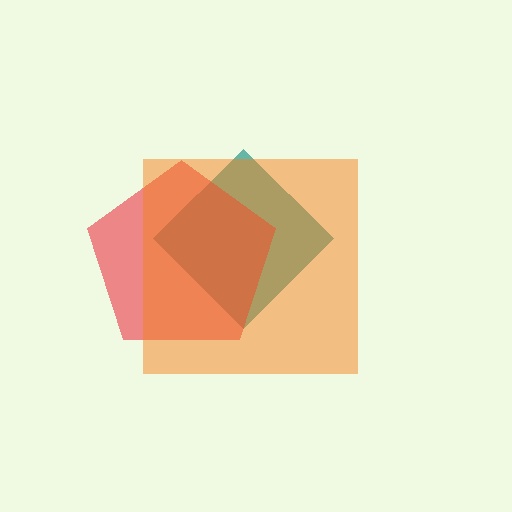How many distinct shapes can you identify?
There are 3 distinct shapes: a teal diamond, a red pentagon, an orange square.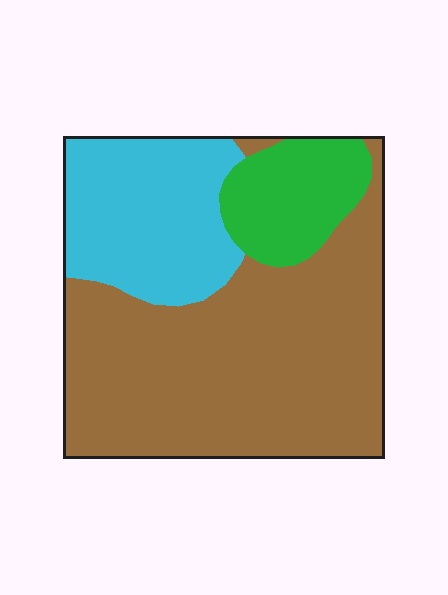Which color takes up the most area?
Brown, at roughly 60%.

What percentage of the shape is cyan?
Cyan takes up between a quarter and a half of the shape.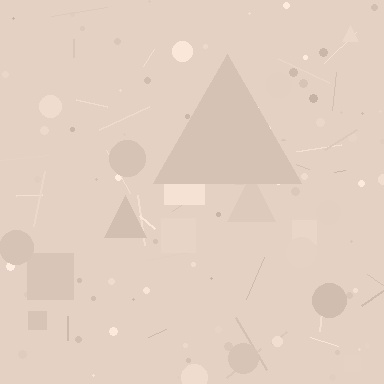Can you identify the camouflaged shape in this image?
The camouflaged shape is a triangle.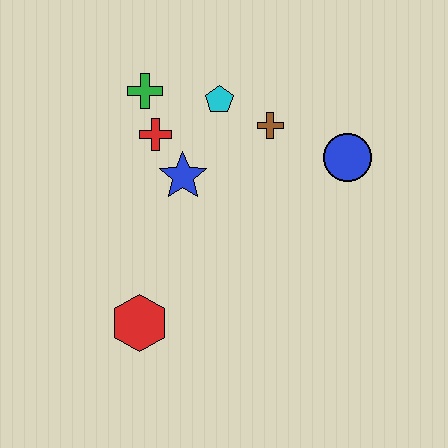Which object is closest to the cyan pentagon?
The brown cross is closest to the cyan pentagon.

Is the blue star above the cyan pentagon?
No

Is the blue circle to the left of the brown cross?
No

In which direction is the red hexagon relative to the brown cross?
The red hexagon is below the brown cross.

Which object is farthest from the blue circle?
The red hexagon is farthest from the blue circle.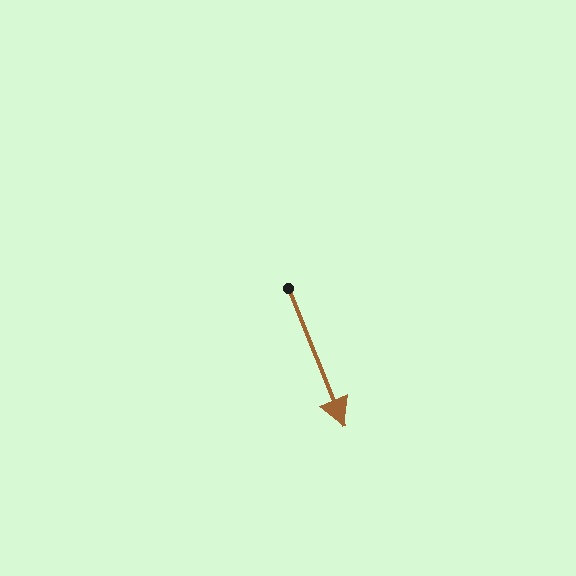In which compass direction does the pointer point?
South.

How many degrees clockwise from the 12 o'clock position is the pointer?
Approximately 158 degrees.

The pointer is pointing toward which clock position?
Roughly 5 o'clock.